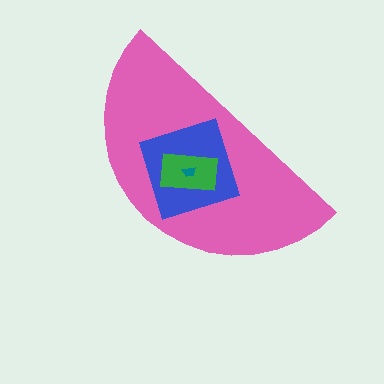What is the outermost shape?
The pink semicircle.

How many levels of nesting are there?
4.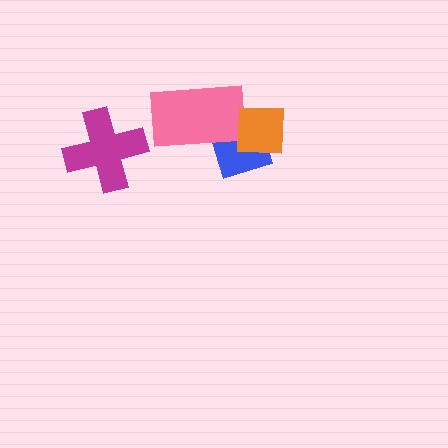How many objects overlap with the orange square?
2 objects overlap with the orange square.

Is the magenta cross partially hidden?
No, no other shape covers it.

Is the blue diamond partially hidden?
Yes, it is partially covered by another shape.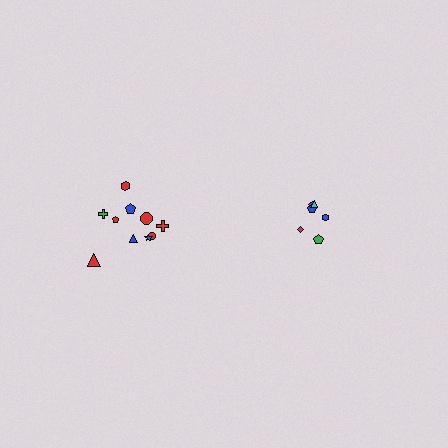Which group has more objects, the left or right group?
The left group.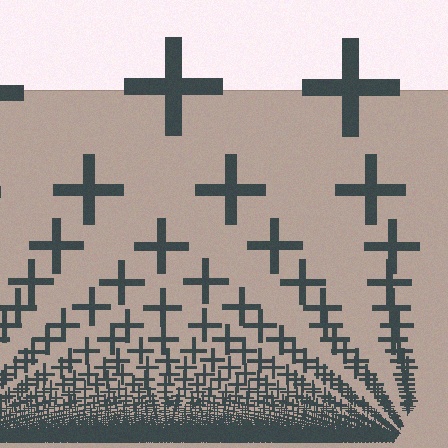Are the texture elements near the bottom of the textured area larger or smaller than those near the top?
Smaller. The gradient is inverted — elements near the bottom are smaller and denser.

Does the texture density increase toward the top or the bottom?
Density increases toward the bottom.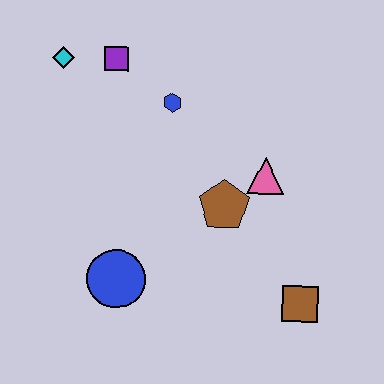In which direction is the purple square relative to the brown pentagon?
The purple square is above the brown pentagon.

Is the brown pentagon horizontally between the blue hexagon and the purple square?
No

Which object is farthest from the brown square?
The cyan diamond is farthest from the brown square.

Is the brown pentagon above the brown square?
Yes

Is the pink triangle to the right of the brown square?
No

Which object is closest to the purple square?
The cyan diamond is closest to the purple square.